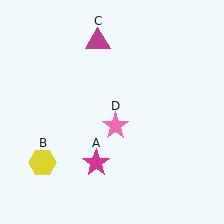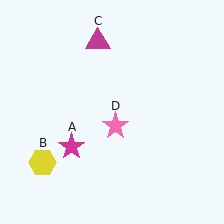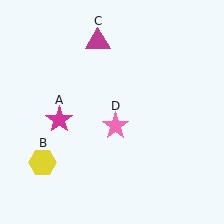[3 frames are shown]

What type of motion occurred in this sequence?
The magenta star (object A) rotated clockwise around the center of the scene.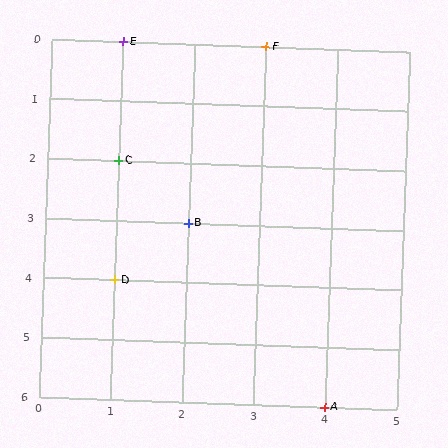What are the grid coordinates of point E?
Point E is at grid coordinates (1, 0).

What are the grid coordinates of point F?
Point F is at grid coordinates (3, 0).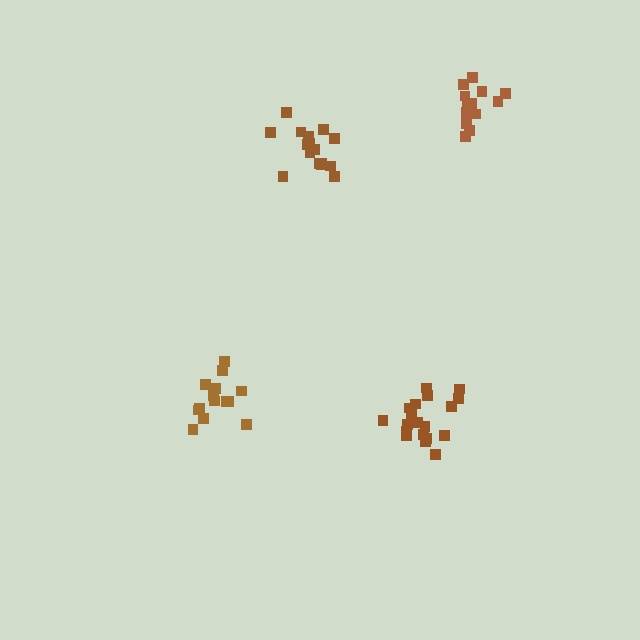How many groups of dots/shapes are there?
There are 4 groups.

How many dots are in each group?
Group 1: 19 dots, Group 2: 13 dots, Group 3: 17 dots, Group 4: 15 dots (64 total).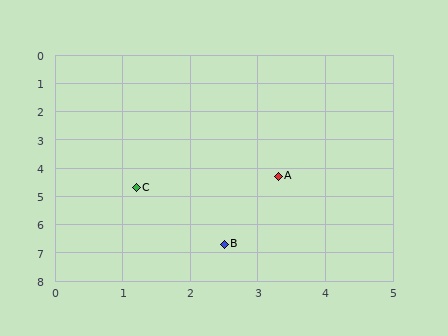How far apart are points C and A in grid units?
Points C and A are about 2.1 grid units apart.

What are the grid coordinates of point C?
Point C is at approximately (1.2, 4.7).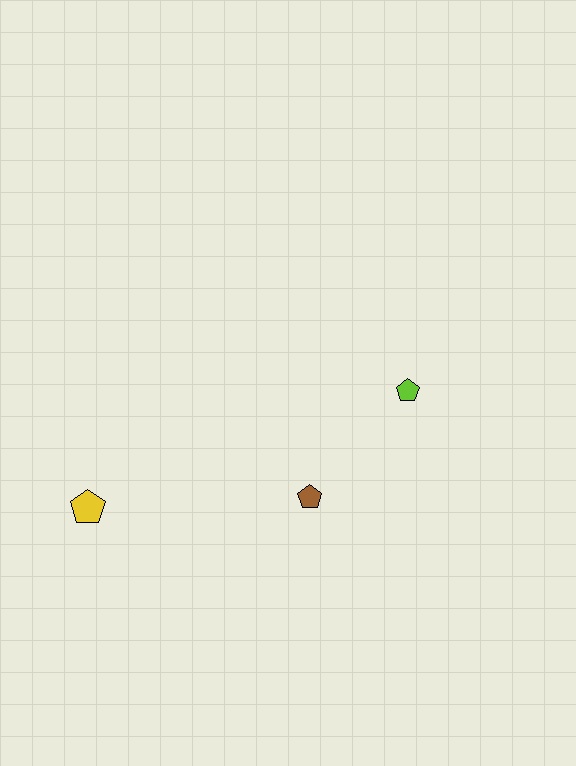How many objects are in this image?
There are 3 objects.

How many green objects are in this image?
There are no green objects.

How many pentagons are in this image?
There are 3 pentagons.